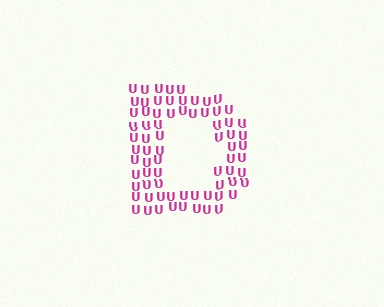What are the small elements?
The small elements are letter U's.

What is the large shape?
The large shape is the letter D.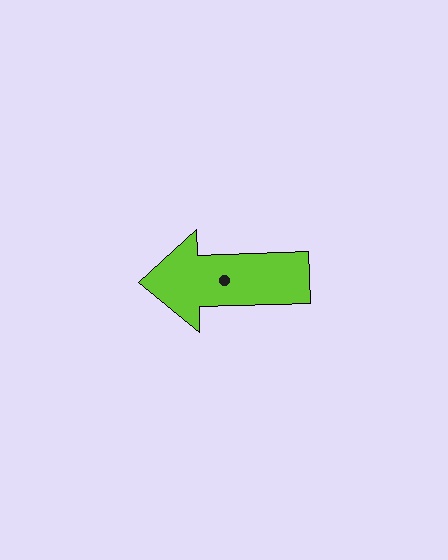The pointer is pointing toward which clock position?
Roughly 9 o'clock.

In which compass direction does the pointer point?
West.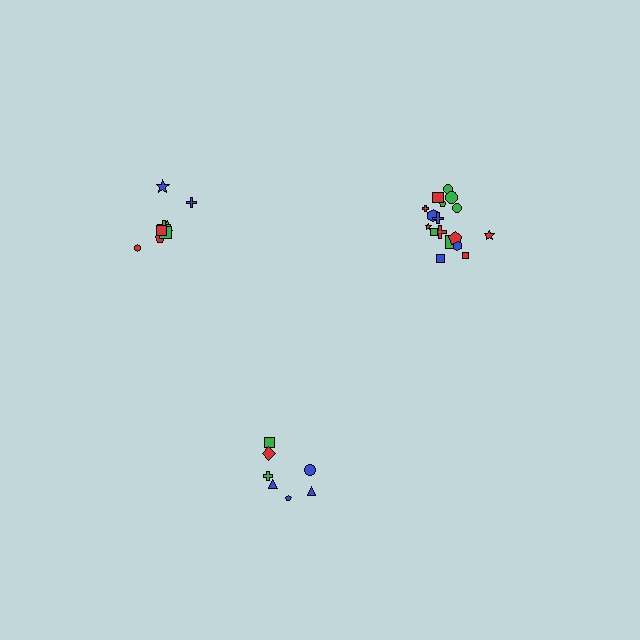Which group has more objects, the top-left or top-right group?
The top-right group.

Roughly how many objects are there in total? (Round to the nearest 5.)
Roughly 35 objects in total.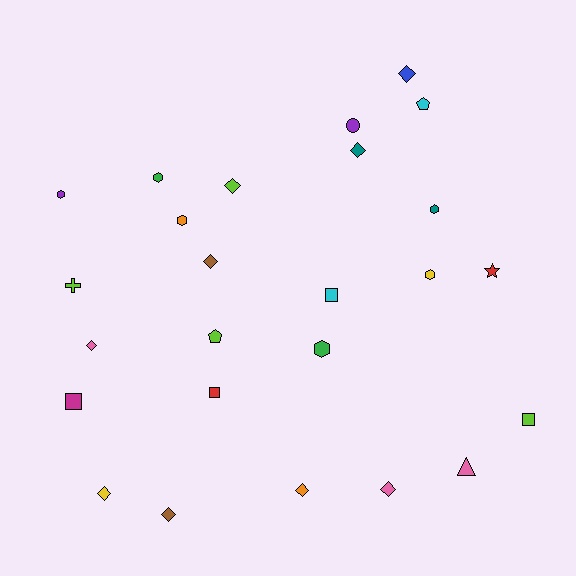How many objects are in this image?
There are 25 objects.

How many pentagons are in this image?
There are 2 pentagons.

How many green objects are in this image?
There are 2 green objects.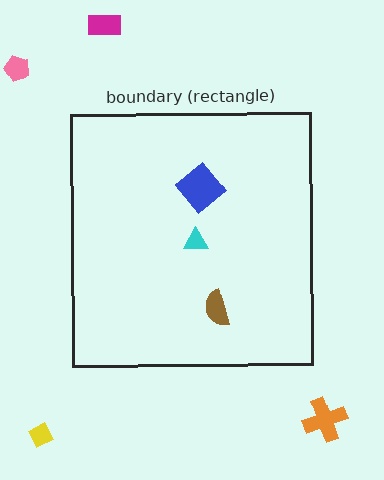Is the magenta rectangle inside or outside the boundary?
Outside.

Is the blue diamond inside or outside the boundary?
Inside.